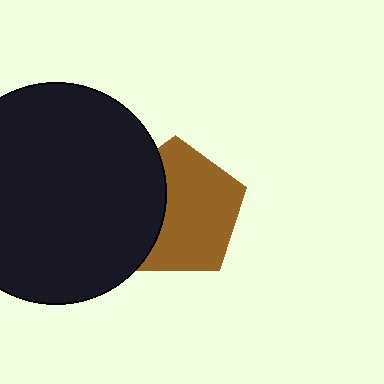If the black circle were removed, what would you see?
You would see the complete brown pentagon.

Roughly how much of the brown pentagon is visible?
Most of it is visible (roughly 65%).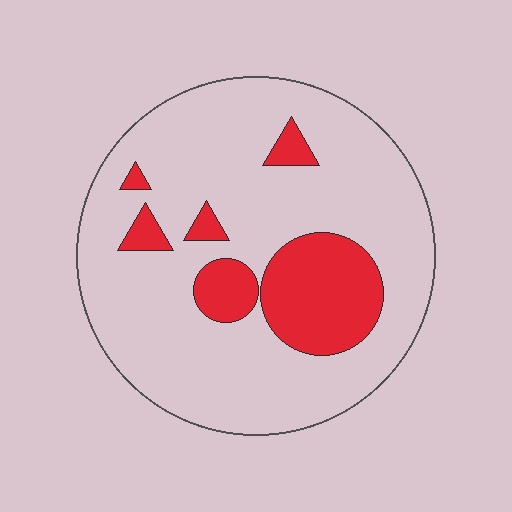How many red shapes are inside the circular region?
6.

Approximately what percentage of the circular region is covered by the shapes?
Approximately 20%.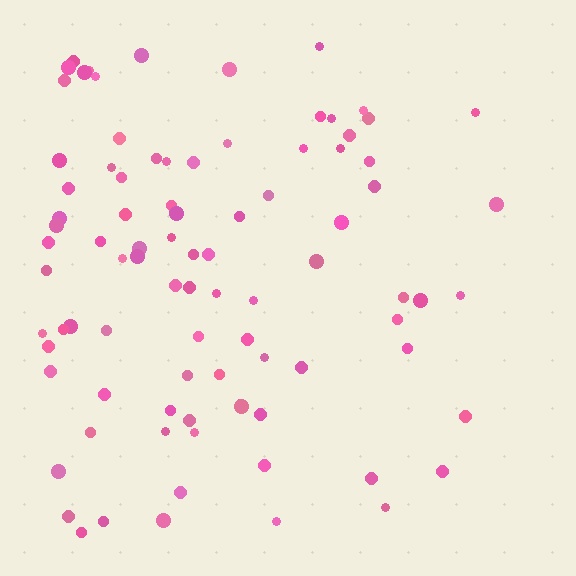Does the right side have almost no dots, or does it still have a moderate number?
Still a moderate number, just noticeably fewer than the left.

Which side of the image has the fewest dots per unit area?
The right.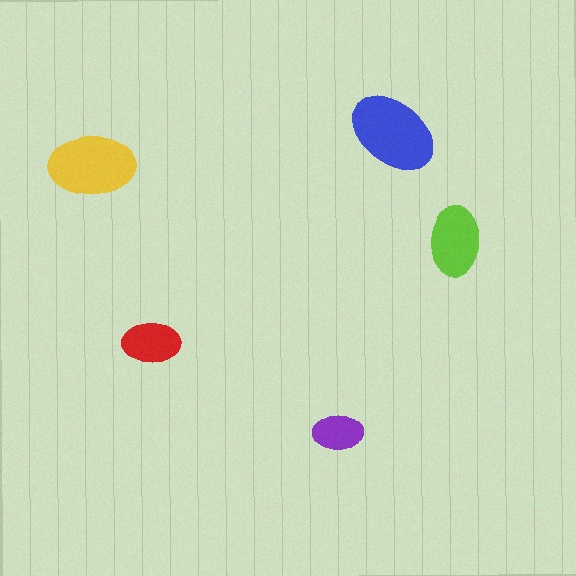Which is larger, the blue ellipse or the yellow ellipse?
The blue one.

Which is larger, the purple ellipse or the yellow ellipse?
The yellow one.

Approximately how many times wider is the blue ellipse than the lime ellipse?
About 1.5 times wider.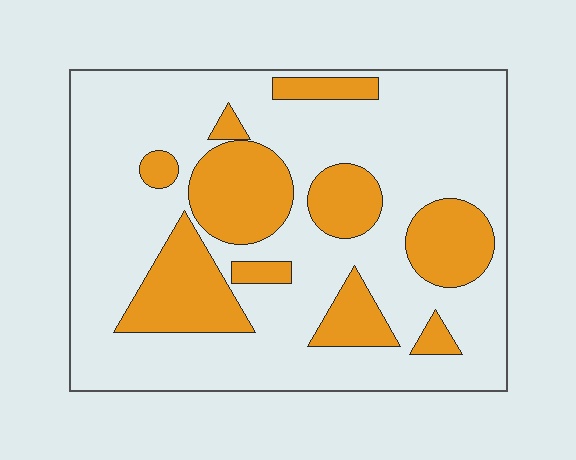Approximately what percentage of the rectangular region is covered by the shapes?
Approximately 30%.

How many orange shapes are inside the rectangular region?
10.